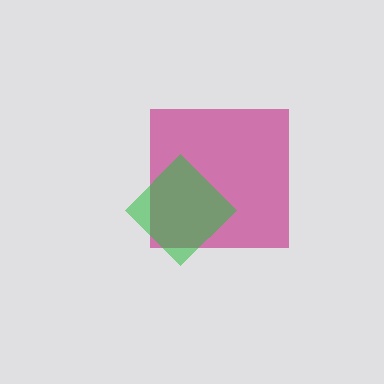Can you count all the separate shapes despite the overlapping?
Yes, there are 2 separate shapes.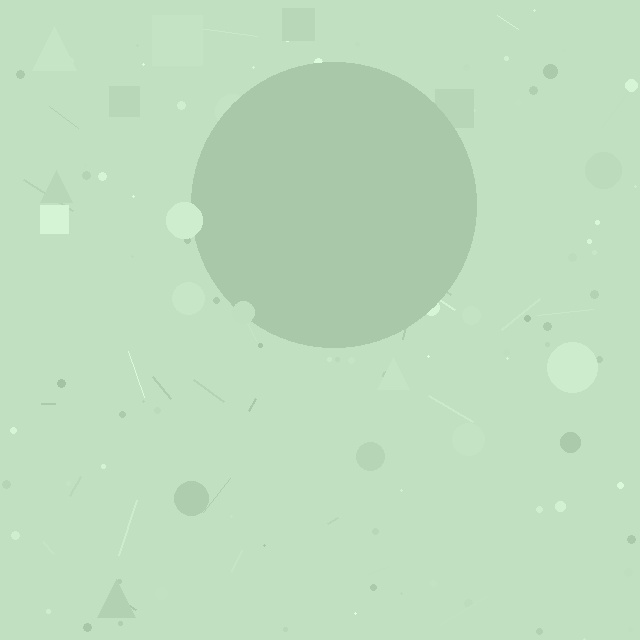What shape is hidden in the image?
A circle is hidden in the image.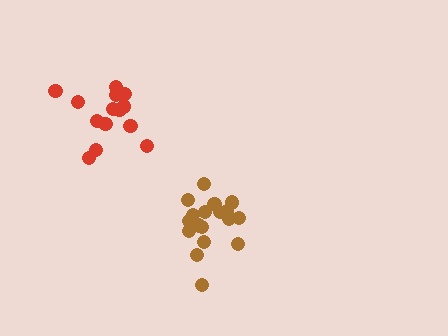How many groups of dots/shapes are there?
There are 2 groups.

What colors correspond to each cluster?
The clusters are colored: red, brown.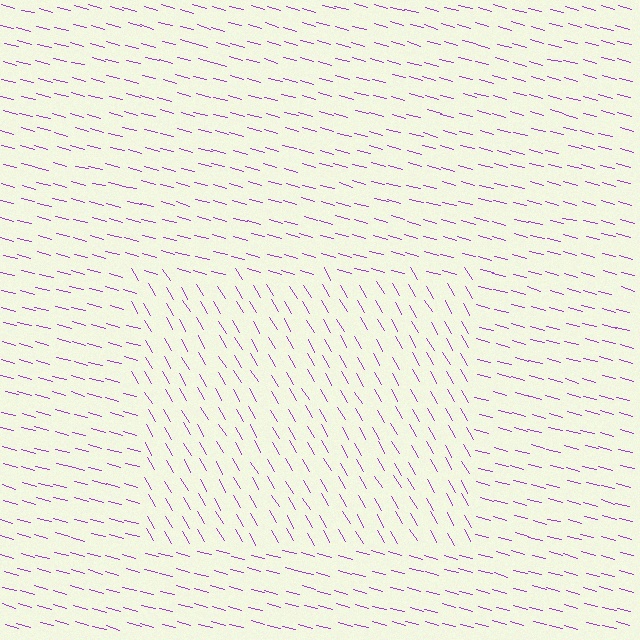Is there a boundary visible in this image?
Yes, there is a texture boundary formed by a change in line orientation.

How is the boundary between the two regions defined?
The boundary is defined purely by a change in line orientation (approximately 45 degrees difference). All lines are the same color and thickness.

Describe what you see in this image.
The image is filled with small purple line segments. A rectangle region in the image has lines oriented differently from the surrounding lines, creating a visible texture boundary.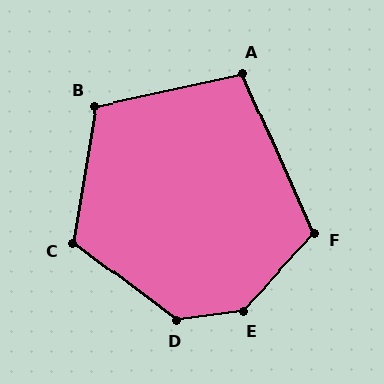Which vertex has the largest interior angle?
E, at approximately 141 degrees.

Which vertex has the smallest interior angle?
A, at approximately 101 degrees.